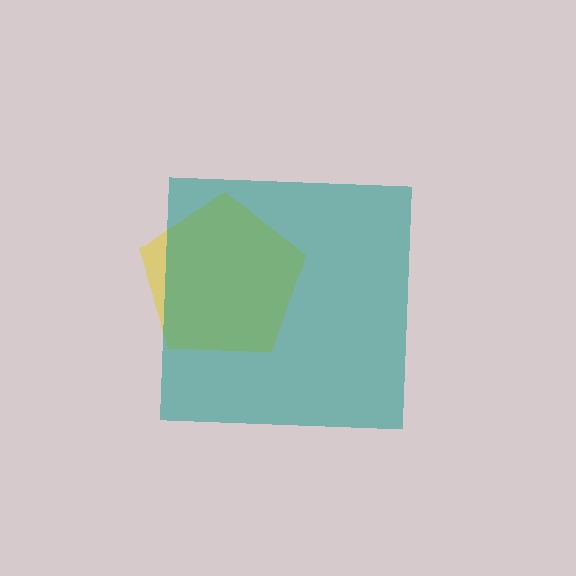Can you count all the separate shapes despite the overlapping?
Yes, there are 2 separate shapes.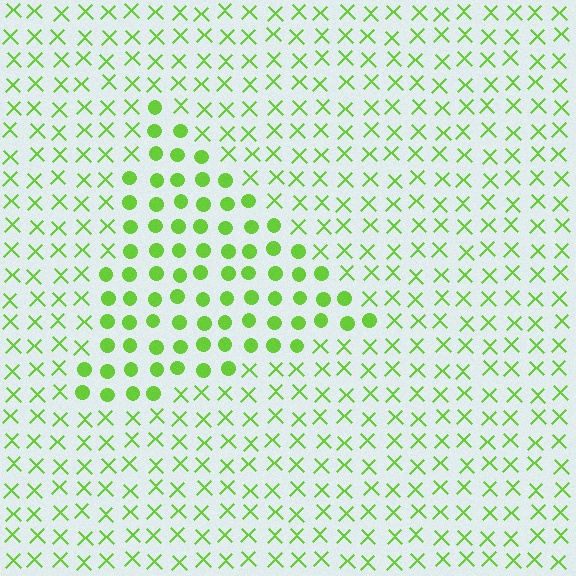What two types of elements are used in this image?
The image uses circles inside the triangle region and X marks outside it.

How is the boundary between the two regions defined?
The boundary is defined by a change in element shape: circles inside vs. X marks outside. All elements share the same color and spacing.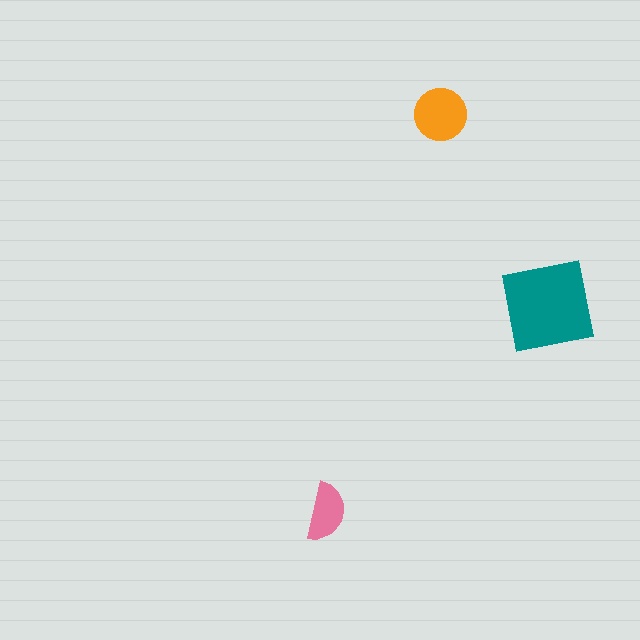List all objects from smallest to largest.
The pink semicircle, the orange circle, the teal square.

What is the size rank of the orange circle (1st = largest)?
2nd.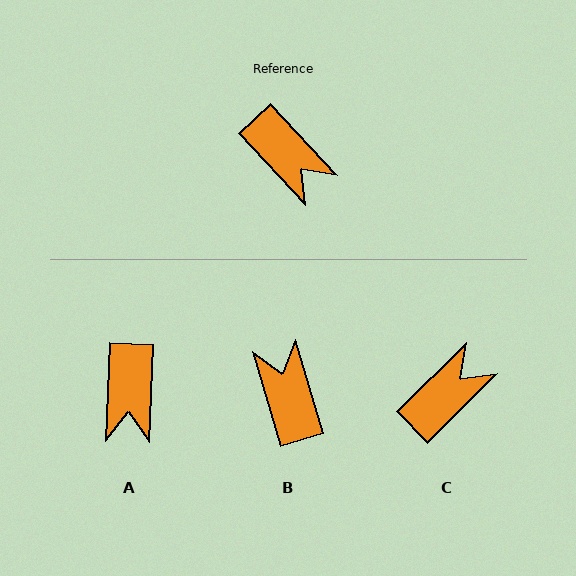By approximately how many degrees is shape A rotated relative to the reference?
Approximately 46 degrees clockwise.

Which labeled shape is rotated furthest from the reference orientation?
B, about 153 degrees away.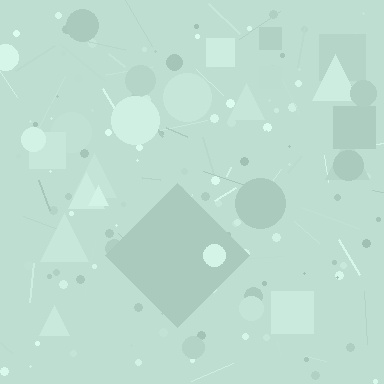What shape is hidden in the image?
A diamond is hidden in the image.